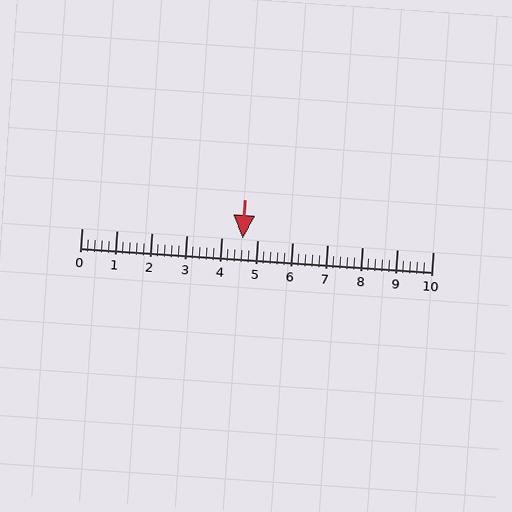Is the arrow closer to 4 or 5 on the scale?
The arrow is closer to 5.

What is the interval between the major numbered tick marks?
The major tick marks are spaced 1 units apart.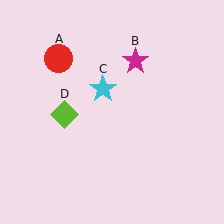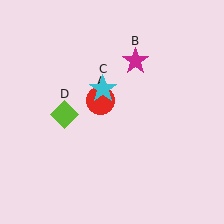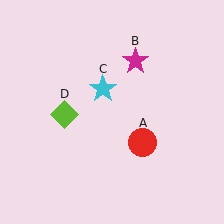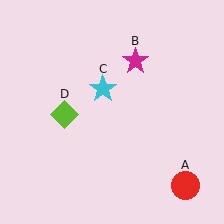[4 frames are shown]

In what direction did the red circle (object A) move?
The red circle (object A) moved down and to the right.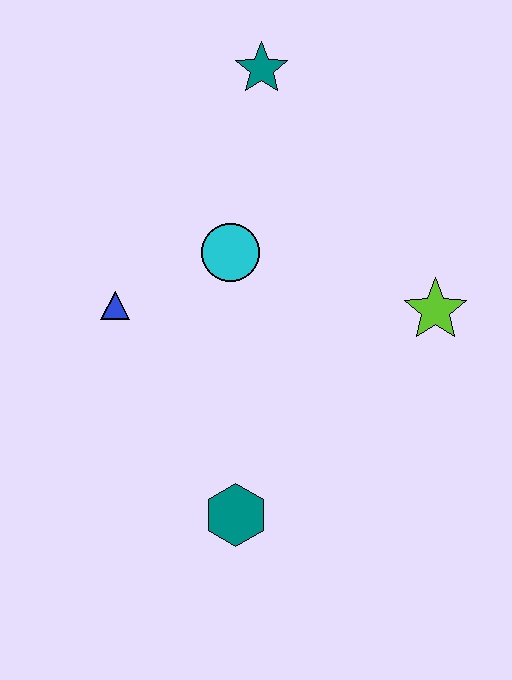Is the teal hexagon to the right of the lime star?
No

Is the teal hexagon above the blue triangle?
No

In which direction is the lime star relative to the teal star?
The lime star is below the teal star.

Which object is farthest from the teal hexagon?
The teal star is farthest from the teal hexagon.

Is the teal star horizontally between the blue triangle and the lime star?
Yes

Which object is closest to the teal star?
The cyan circle is closest to the teal star.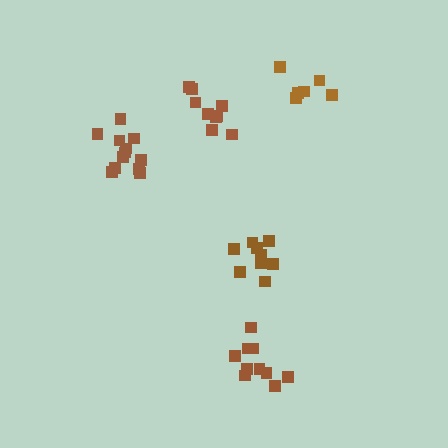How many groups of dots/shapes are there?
There are 5 groups.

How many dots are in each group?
Group 1: 10 dots, Group 2: 9 dots, Group 3: 9 dots, Group 4: 12 dots, Group 5: 6 dots (46 total).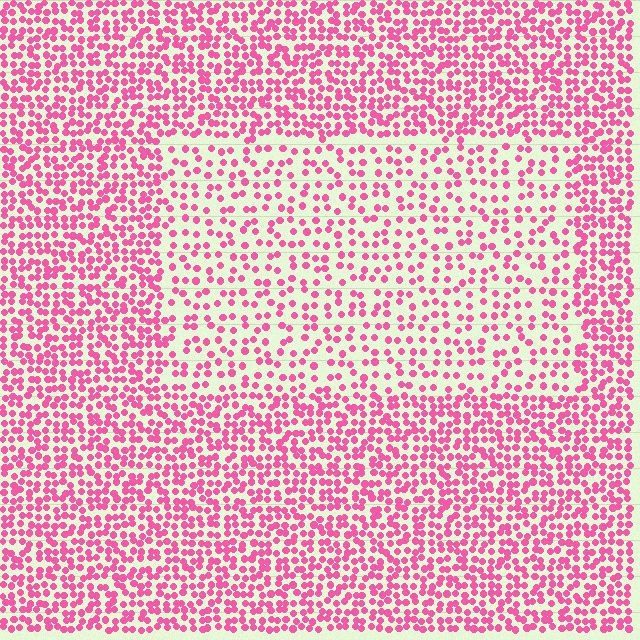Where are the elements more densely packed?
The elements are more densely packed outside the rectangle boundary.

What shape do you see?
I see a rectangle.